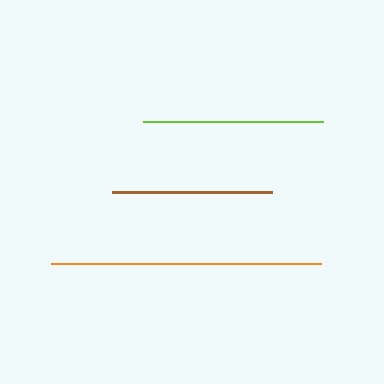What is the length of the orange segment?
The orange segment is approximately 269 pixels long.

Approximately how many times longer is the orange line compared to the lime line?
The orange line is approximately 1.5 times the length of the lime line.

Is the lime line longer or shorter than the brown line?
The lime line is longer than the brown line.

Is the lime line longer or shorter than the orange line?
The orange line is longer than the lime line.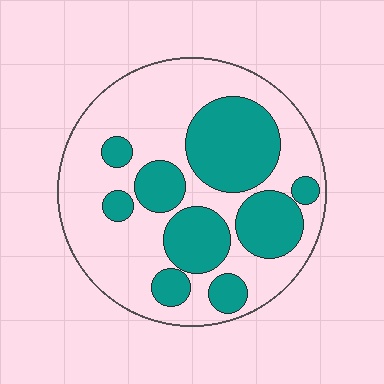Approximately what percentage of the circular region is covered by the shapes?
Approximately 40%.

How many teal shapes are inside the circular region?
9.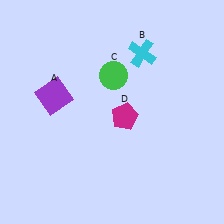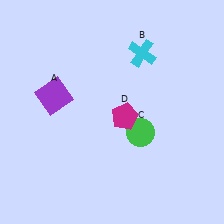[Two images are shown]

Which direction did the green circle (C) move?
The green circle (C) moved down.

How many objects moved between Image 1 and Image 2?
1 object moved between the two images.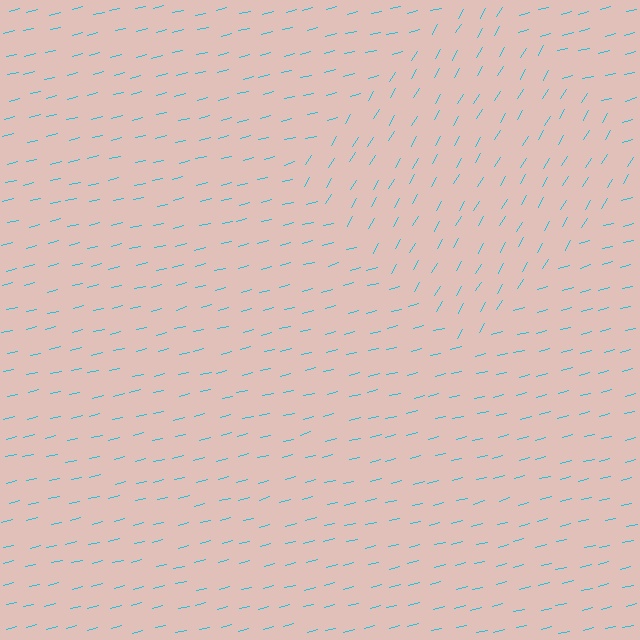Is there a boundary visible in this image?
Yes, there is a texture boundary formed by a change in line orientation.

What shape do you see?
I see a diamond.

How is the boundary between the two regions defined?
The boundary is defined purely by a change in line orientation (approximately 45 degrees difference). All lines are the same color and thickness.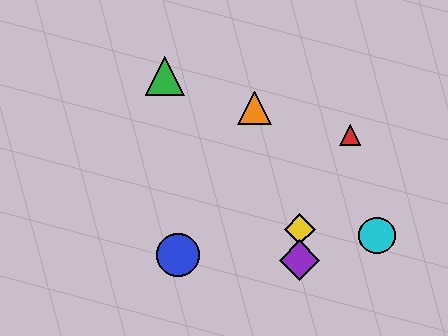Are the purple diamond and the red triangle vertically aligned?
No, the purple diamond is at x≈300 and the red triangle is at x≈350.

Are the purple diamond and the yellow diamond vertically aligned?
Yes, both are at x≈300.